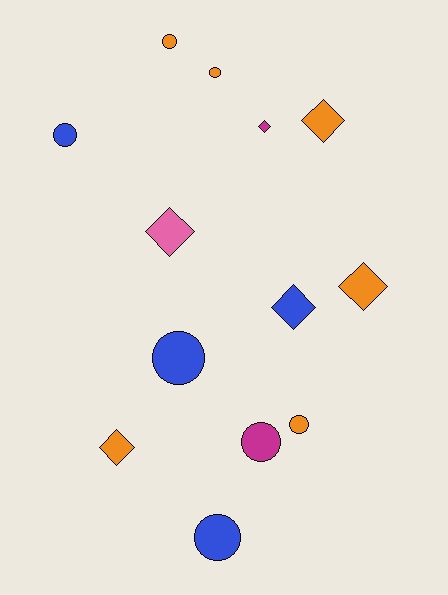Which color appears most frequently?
Orange, with 6 objects.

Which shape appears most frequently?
Circle, with 7 objects.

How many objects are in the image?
There are 13 objects.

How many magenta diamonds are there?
There is 1 magenta diamond.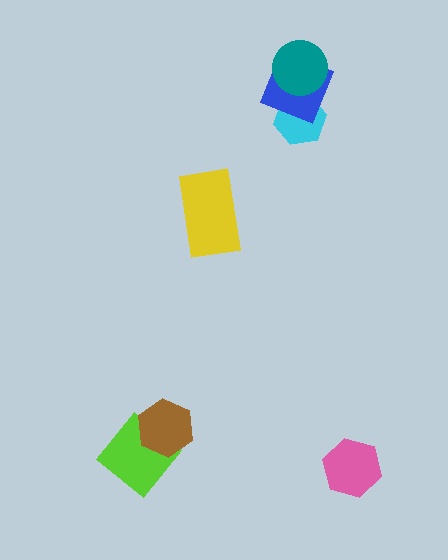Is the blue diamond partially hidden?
Yes, it is partially covered by another shape.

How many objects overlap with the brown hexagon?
1 object overlaps with the brown hexagon.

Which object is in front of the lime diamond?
The brown hexagon is in front of the lime diamond.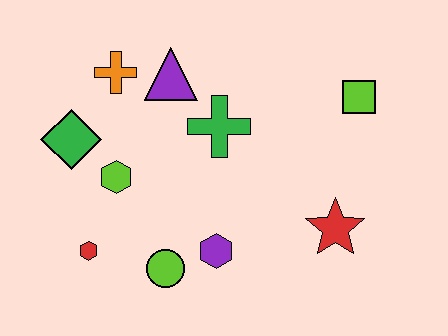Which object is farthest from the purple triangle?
The red star is farthest from the purple triangle.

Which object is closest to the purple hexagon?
The lime circle is closest to the purple hexagon.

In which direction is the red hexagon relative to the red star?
The red hexagon is to the left of the red star.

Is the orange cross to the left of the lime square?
Yes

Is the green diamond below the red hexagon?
No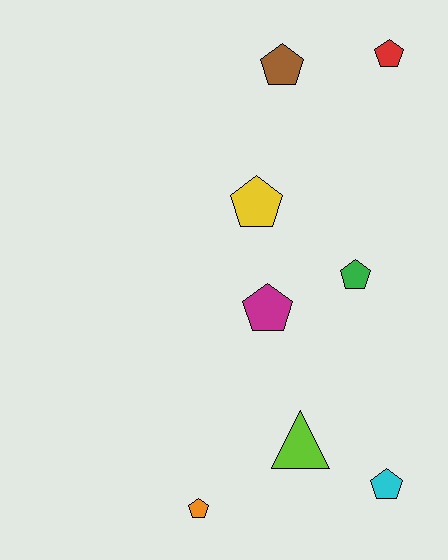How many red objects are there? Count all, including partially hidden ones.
There is 1 red object.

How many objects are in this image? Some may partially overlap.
There are 8 objects.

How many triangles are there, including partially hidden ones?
There is 1 triangle.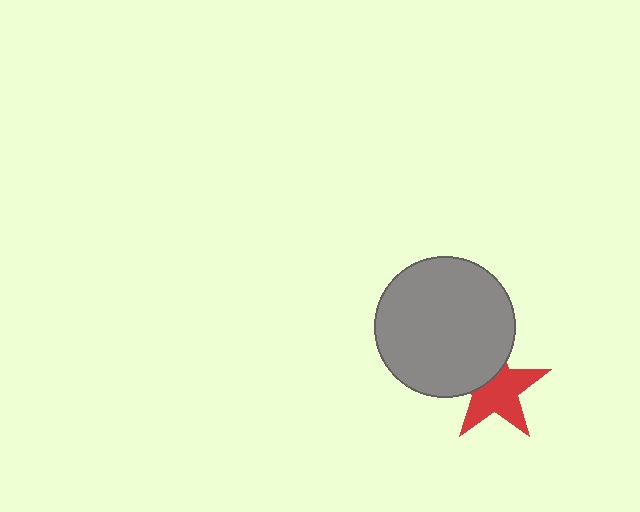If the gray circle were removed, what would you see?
You would see the complete red star.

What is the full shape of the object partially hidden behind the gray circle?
The partially hidden object is a red star.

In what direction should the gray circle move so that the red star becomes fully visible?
The gray circle should move toward the upper-left. That is the shortest direction to clear the overlap and leave the red star fully visible.